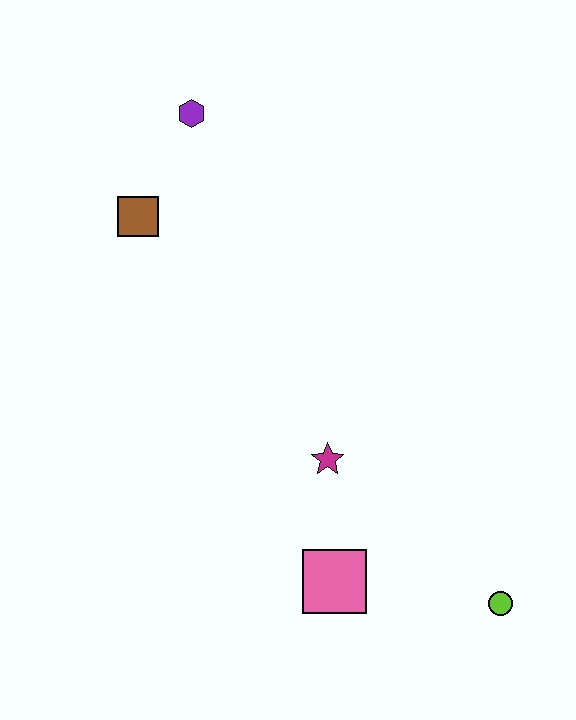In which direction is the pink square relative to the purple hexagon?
The pink square is below the purple hexagon.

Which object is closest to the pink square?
The magenta star is closest to the pink square.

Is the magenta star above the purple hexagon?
No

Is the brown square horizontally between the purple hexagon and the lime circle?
No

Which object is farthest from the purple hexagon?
The lime circle is farthest from the purple hexagon.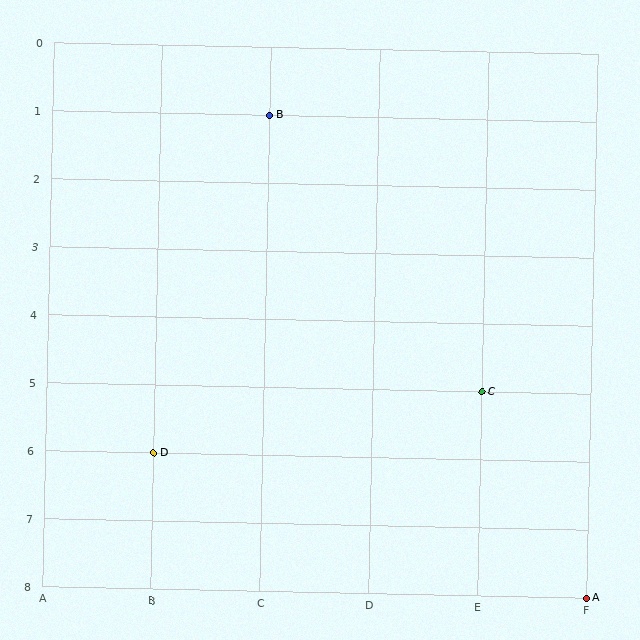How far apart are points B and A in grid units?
Points B and A are 3 columns and 7 rows apart (about 7.6 grid units diagonally).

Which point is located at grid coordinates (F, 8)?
Point A is at (F, 8).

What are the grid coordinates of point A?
Point A is at grid coordinates (F, 8).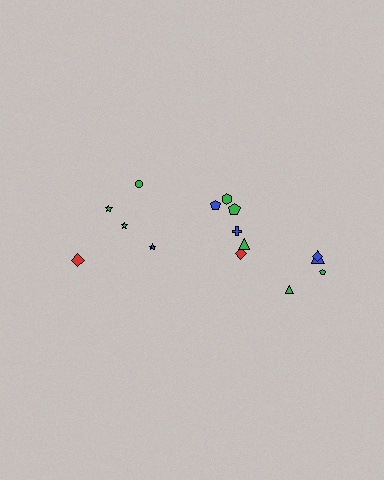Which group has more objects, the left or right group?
The right group.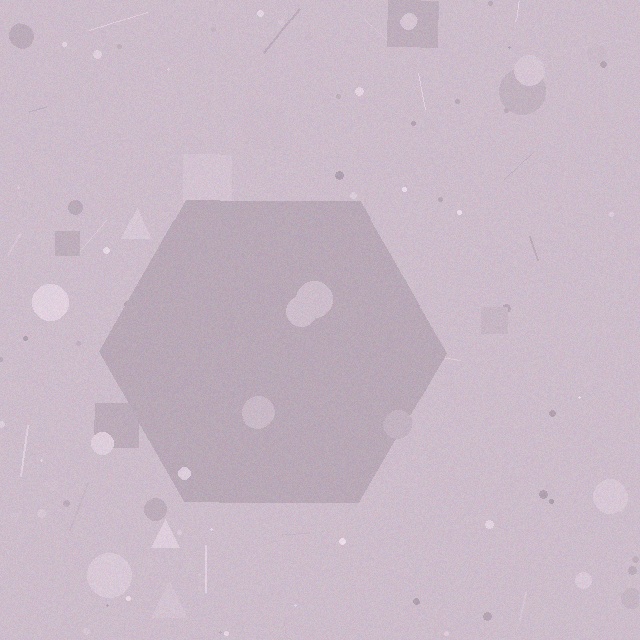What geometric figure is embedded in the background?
A hexagon is embedded in the background.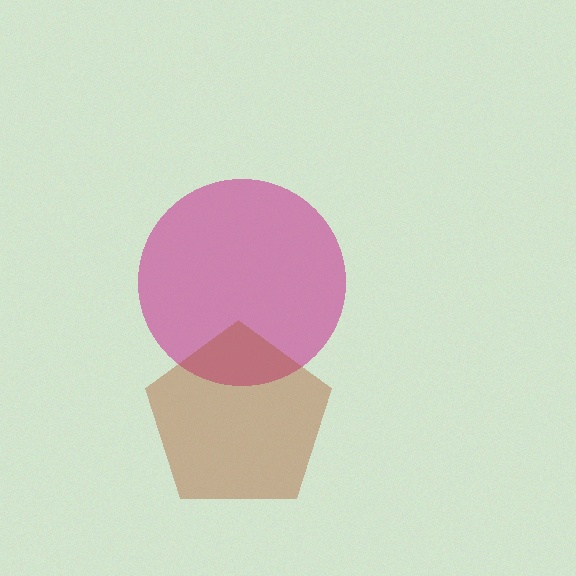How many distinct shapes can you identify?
There are 2 distinct shapes: a magenta circle, a brown pentagon.